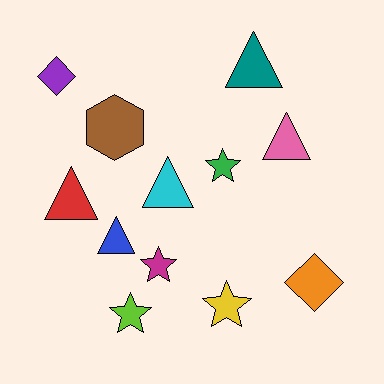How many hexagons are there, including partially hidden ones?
There is 1 hexagon.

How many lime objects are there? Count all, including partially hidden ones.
There is 1 lime object.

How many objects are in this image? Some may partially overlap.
There are 12 objects.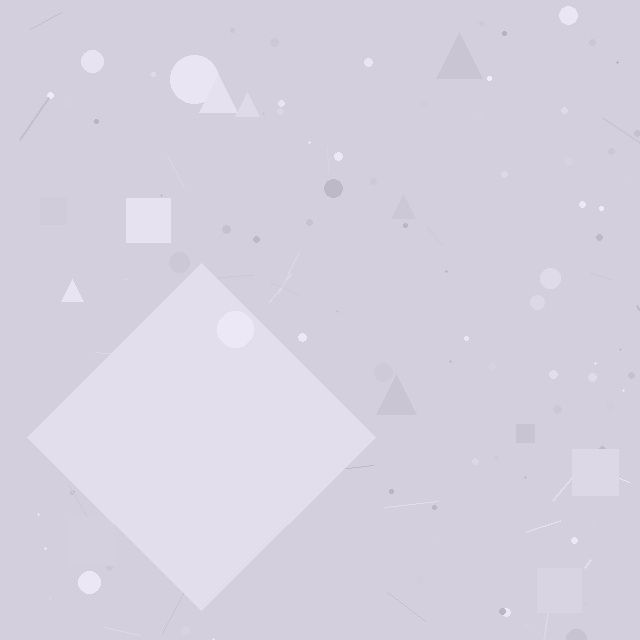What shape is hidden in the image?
A diamond is hidden in the image.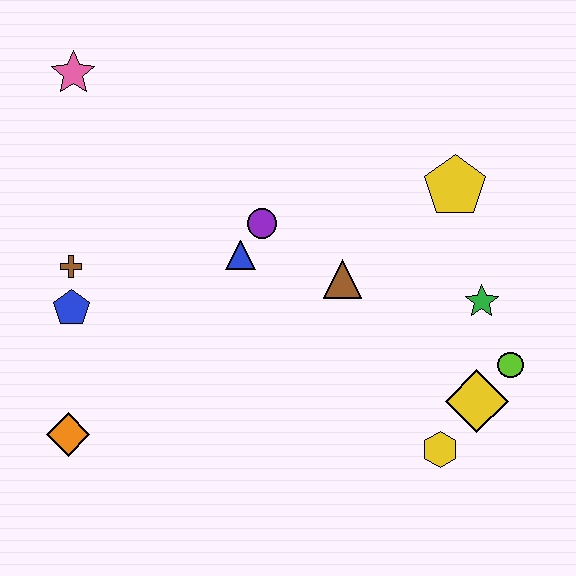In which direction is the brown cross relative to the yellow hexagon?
The brown cross is to the left of the yellow hexagon.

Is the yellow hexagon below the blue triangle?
Yes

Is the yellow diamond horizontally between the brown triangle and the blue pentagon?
No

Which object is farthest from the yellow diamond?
The pink star is farthest from the yellow diamond.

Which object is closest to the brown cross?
The blue pentagon is closest to the brown cross.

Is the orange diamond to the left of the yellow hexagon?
Yes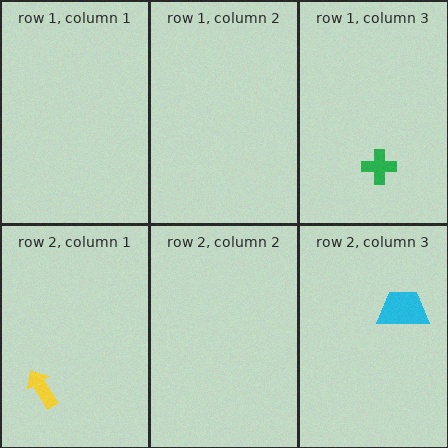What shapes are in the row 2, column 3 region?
The cyan trapezoid.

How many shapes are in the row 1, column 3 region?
1.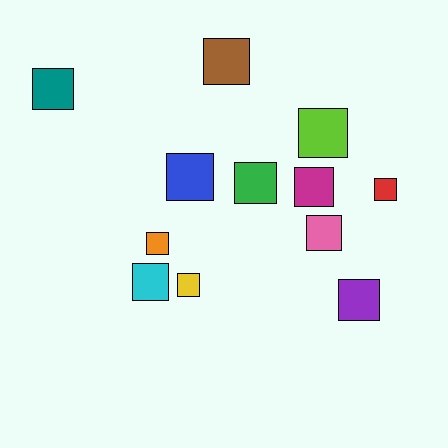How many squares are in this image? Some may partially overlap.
There are 12 squares.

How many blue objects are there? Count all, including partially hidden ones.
There is 1 blue object.